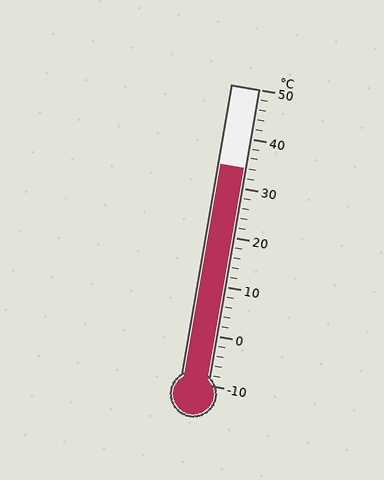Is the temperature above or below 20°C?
The temperature is above 20°C.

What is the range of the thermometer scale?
The thermometer scale ranges from -10°C to 50°C.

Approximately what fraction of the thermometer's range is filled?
The thermometer is filled to approximately 75% of its range.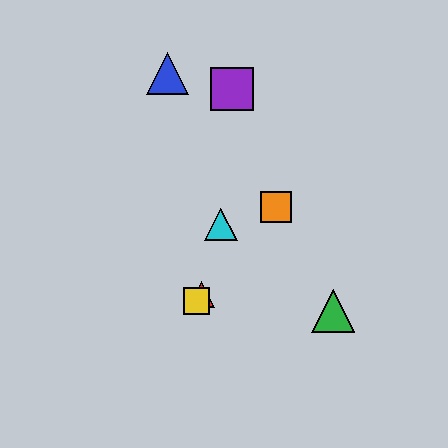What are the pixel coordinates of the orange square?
The orange square is at (276, 207).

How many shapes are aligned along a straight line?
3 shapes (the red triangle, the yellow square, the orange square) are aligned along a straight line.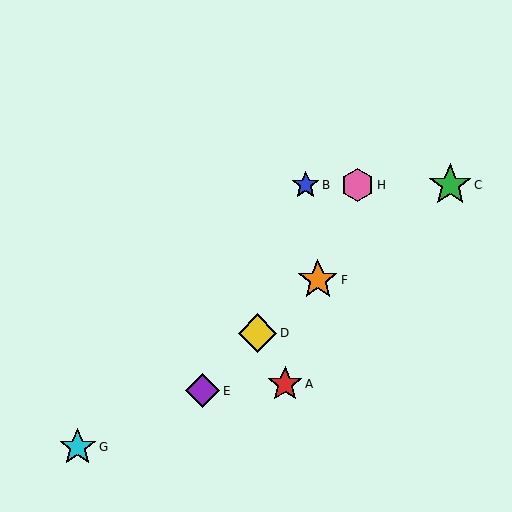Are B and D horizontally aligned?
No, B is at y≈185 and D is at y≈333.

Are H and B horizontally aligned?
Yes, both are at y≈185.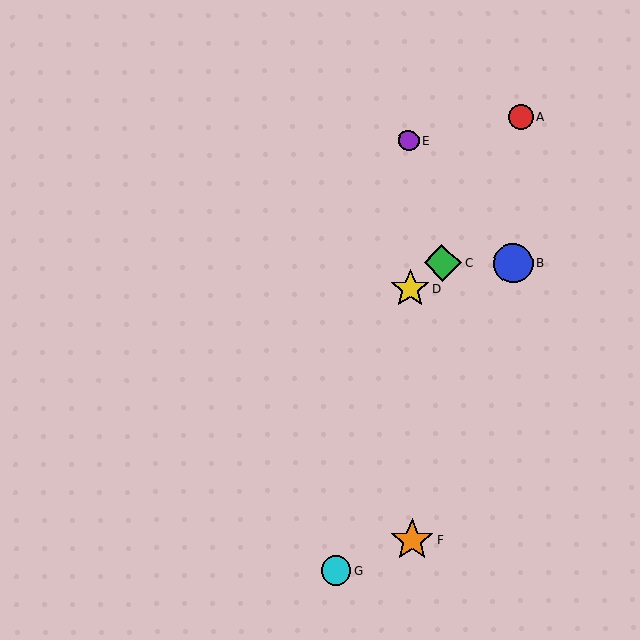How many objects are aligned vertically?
3 objects (D, E, F) are aligned vertically.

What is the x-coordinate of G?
Object G is at x≈336.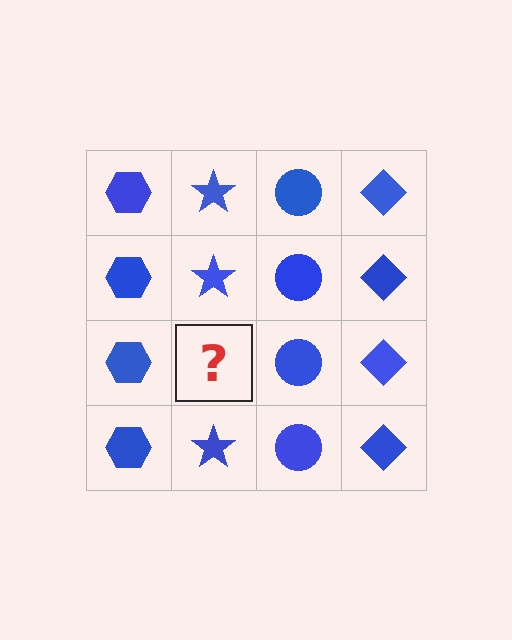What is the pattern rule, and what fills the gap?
The rule is that each column has a consistent shape. The gap should be filled with a blue star.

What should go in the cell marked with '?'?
The missing cell should contain a blue star.